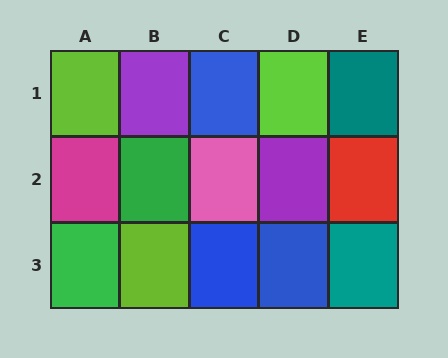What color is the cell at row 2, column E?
Red.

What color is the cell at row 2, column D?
Purple.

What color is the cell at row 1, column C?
Blue.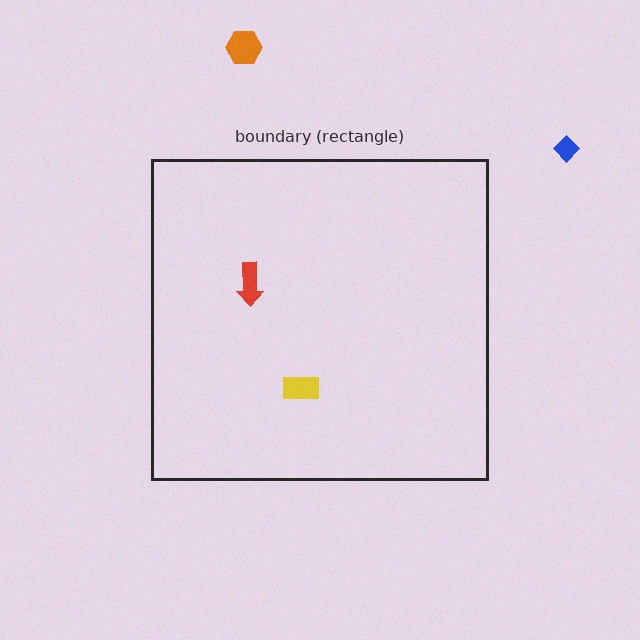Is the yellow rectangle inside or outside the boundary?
Inside.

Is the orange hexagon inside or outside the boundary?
Outside.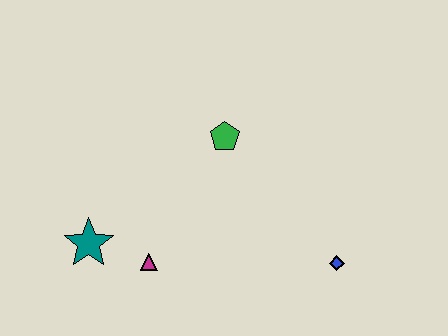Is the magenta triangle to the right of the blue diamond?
No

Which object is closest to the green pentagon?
The magenta triangle is closest to the green pentagon.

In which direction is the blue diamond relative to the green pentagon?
The blue diamond is below the green pentagon.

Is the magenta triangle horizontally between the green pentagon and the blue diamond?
No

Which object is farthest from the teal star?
The blue diamond is farthest from the teal star.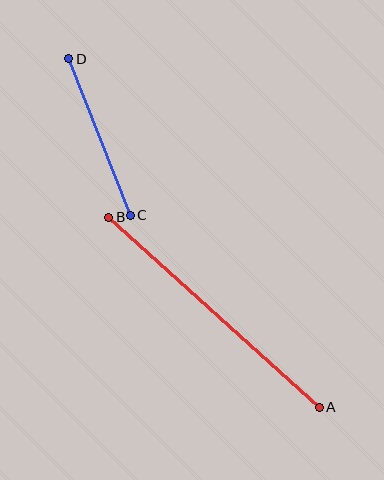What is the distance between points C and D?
The distance is approximately 168 pixels.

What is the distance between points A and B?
The distance is approximately 284 pixels.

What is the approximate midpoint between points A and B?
The midpoint is at approximately (214, 312) pixels.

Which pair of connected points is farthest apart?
Points A and B are farthest apart.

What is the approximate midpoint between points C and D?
The midpoint is at approximately (99, 137) pixels.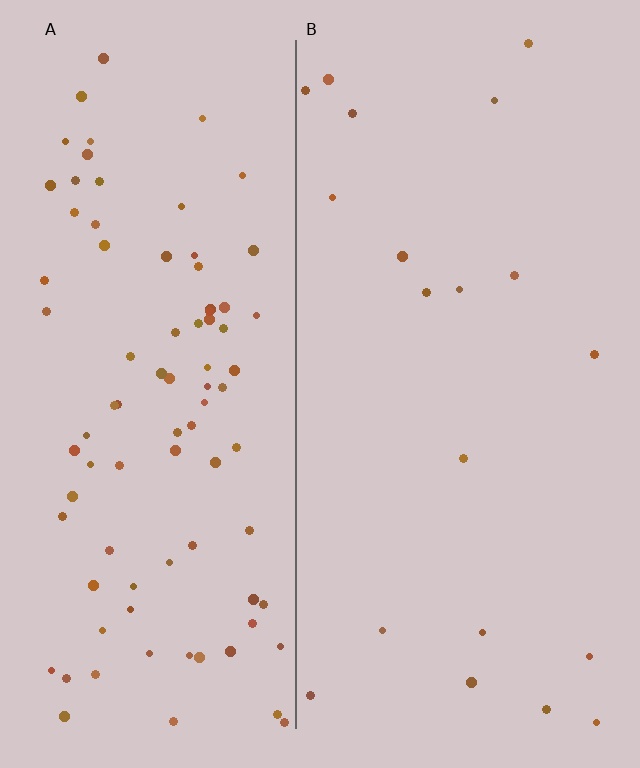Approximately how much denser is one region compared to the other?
Approximately 4.5× — region A over region B.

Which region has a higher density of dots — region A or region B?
A (the left).